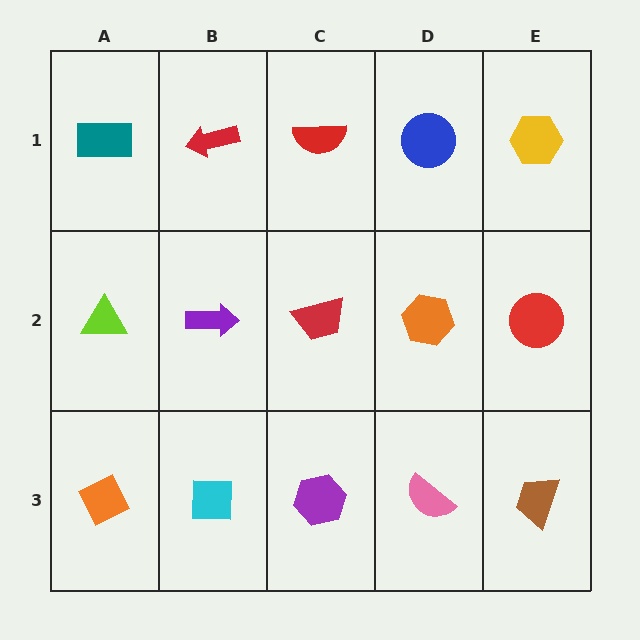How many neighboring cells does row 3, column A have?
2.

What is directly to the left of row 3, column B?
An orange diamond.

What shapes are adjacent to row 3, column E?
A red circle (row 2, column E), a pink semicircle (row 3, column D).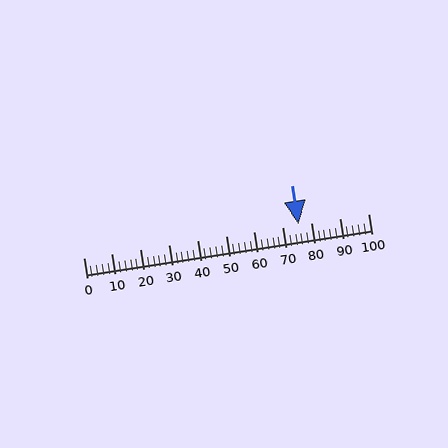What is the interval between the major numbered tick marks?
The major tick marks are spaced 10 units apart.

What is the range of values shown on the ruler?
The ruler shows values from 0 to 100.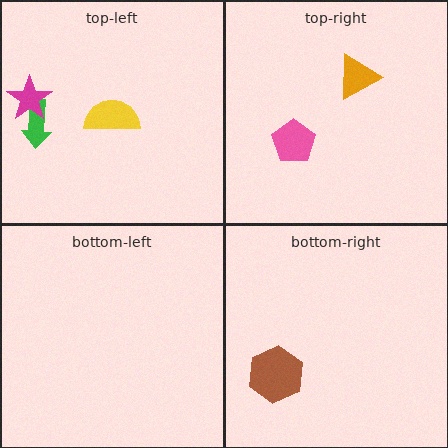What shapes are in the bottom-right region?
The brown hexagon.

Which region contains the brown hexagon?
The bottom-right region.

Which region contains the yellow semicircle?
The top-left region.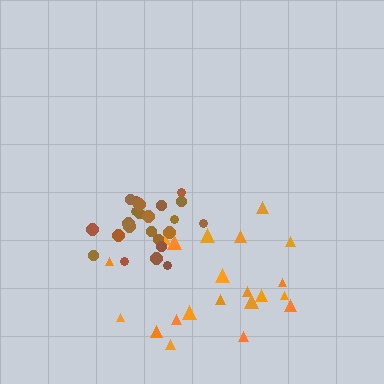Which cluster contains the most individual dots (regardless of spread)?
Brown (23).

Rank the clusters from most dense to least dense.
brown, orange.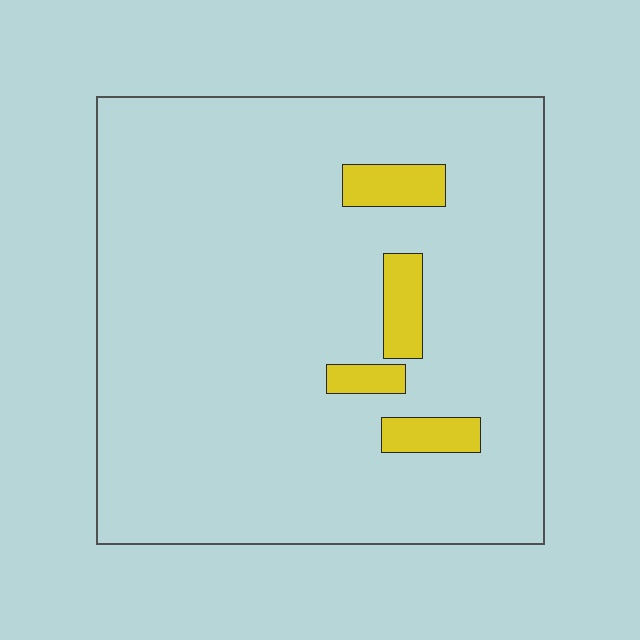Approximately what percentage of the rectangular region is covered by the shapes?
Approximately 5%.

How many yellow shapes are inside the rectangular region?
4.